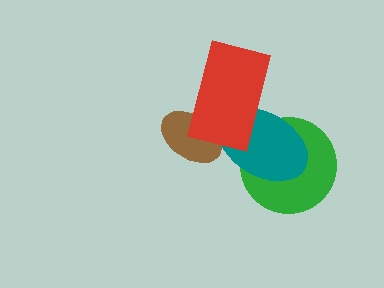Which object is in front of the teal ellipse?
The red rectangle is in front of the teal ellipse.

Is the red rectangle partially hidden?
No, no other shape covers it.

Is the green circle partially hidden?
Yes, it is partially covered by another shape.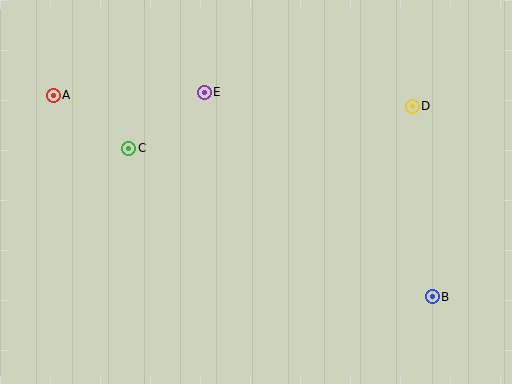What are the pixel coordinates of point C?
Point C is at (129, 148).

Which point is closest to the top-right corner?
Point D is closest to the top-right corner.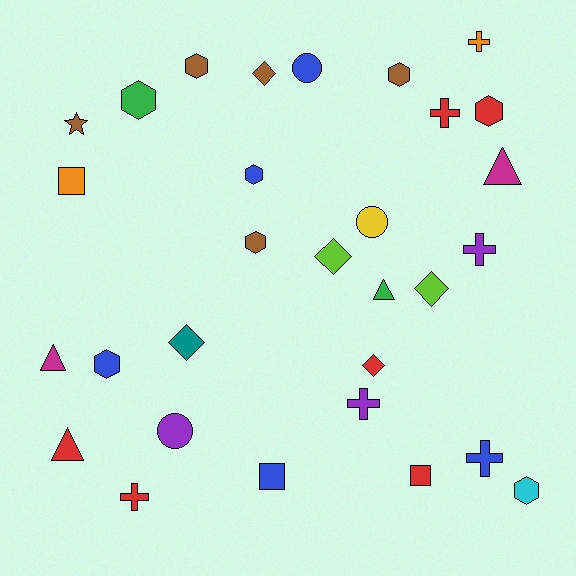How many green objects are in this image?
There are 2 green objects.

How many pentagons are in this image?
There are no pentagons.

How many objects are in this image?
There are 30 objects.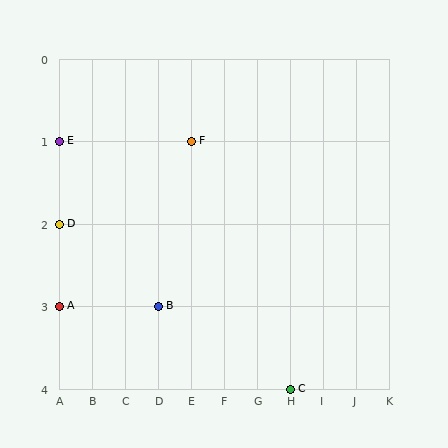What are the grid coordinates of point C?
Point C is at grid coordinates (H, 4).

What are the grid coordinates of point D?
Point D is at grid coordinates (A, 2).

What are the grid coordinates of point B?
Point B is at grid coordinates (D, 3).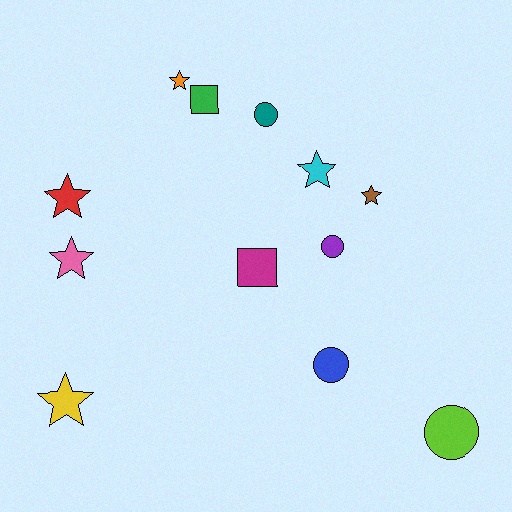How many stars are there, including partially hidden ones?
There are 6 stars.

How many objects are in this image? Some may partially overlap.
There are 12 objects.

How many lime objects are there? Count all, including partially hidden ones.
There is 1 lime object.